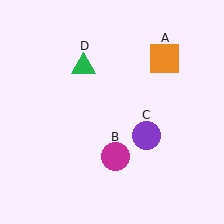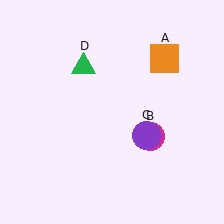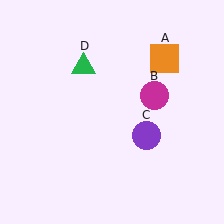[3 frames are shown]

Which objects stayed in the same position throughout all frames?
Orange square (object A) and purple circle (object C) and green triangle (object D) remained stationary.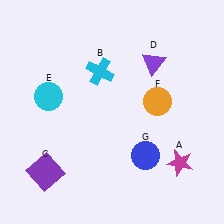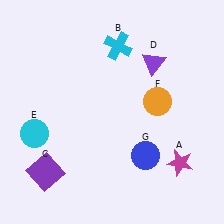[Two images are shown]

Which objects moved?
The objects that moved are: the cyan cross (B), the cyan circle (E).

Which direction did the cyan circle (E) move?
The cyan circle (E) moved down.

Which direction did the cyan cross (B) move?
The cyan cross (B) moved up.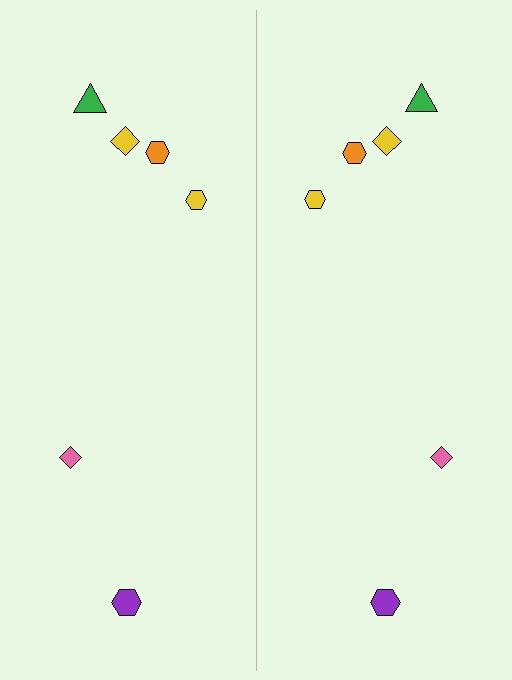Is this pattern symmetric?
Yes, this pattern has bilateral (reflection) symmetry.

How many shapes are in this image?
There are 12 shapes in this image.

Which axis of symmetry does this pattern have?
The pattern has a vertical axis of symmetry running through the center of the image.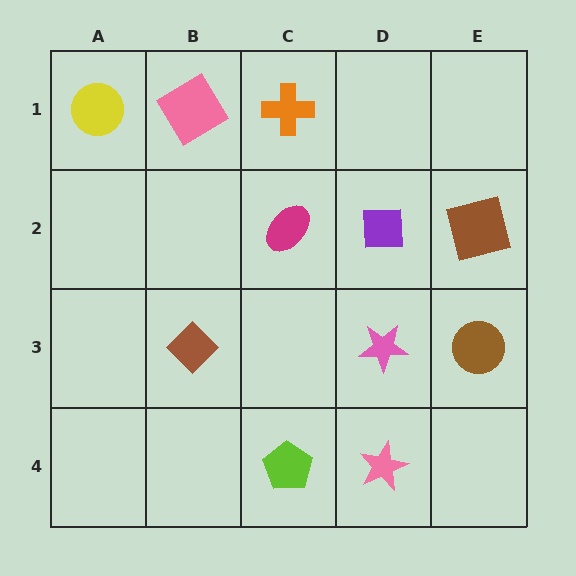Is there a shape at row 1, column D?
No, that cell is empty.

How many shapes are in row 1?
3 shapes.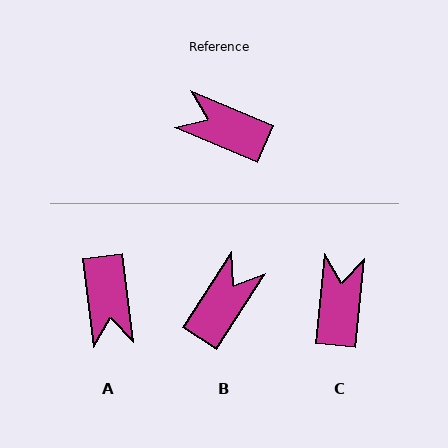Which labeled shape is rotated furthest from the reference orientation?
A, about 120 degrees away.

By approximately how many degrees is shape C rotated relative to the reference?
Approximately 72 degrees clockwise.